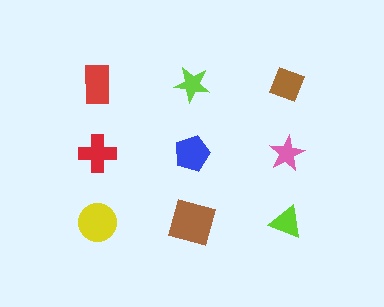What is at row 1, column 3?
A brown diamond.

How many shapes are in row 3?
3 shapes.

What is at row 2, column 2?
A blue pentagon.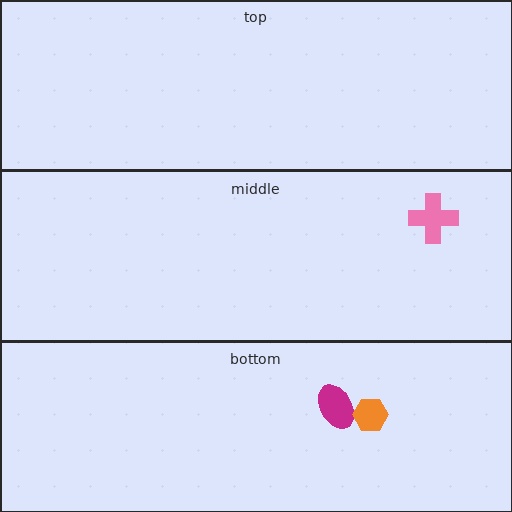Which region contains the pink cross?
The middle region.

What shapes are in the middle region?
The pink cross.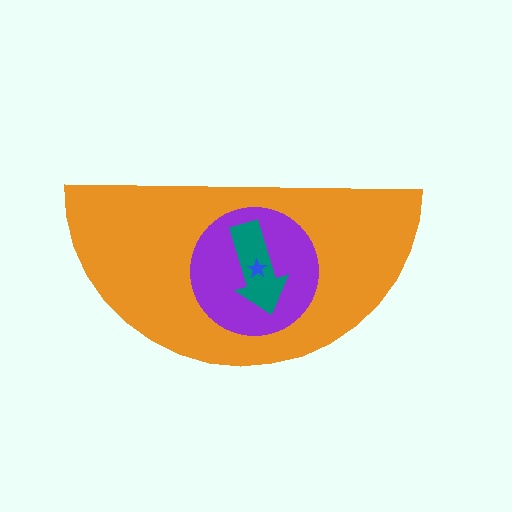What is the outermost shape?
The orange semicircle.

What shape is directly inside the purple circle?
The teal arrow.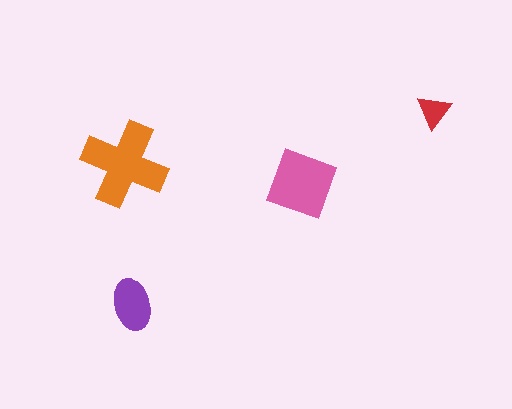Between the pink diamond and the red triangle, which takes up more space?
The pink diamond.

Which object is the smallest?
The red triangle.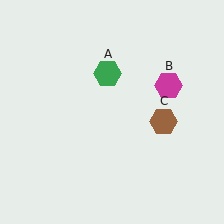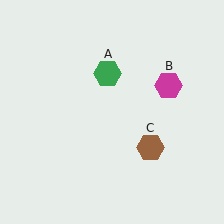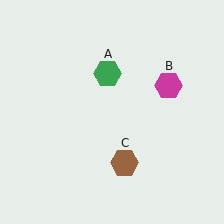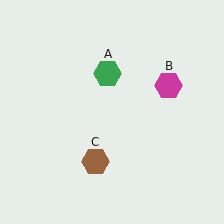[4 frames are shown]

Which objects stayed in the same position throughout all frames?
Green hexagon (object A) and magenta hexagon (object B) remained stationary.